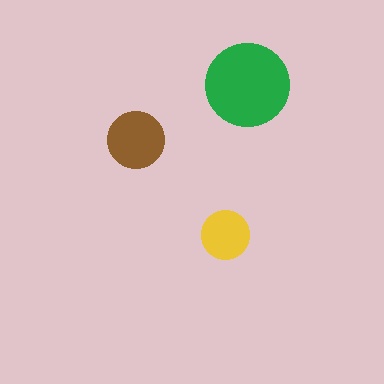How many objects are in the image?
There are 3 objects in the image.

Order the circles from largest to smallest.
the green one, the brown one, the yellow one.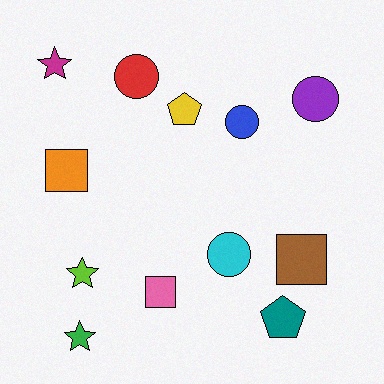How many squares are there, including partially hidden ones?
There are 3 squares.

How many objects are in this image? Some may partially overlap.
There are 12 objects.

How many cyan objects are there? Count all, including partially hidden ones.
There is 1 cyan object.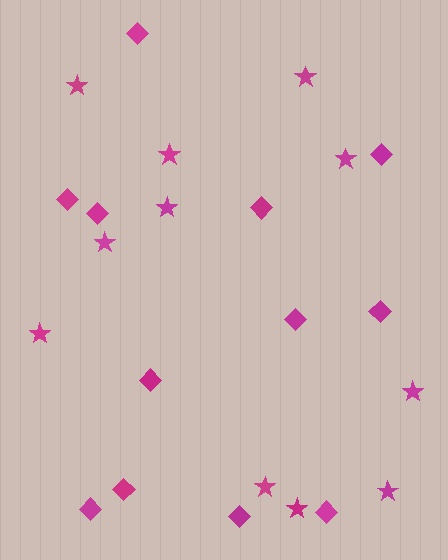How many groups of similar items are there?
There are 2 groups: one group of diamonds (12) and one group of stars (11).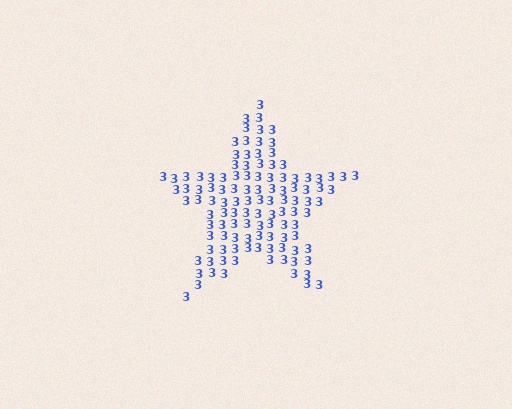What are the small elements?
The small elements are digit 3's.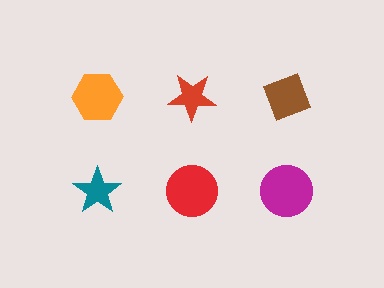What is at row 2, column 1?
A teal star.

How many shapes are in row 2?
3 shapes.